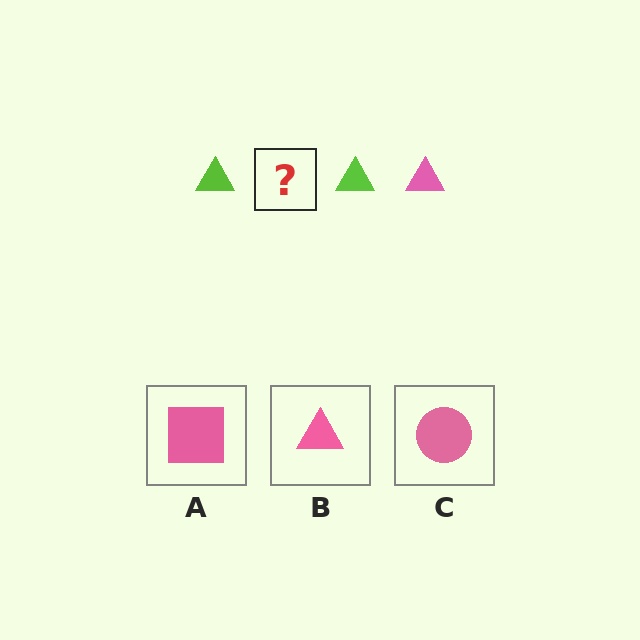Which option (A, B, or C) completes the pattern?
B.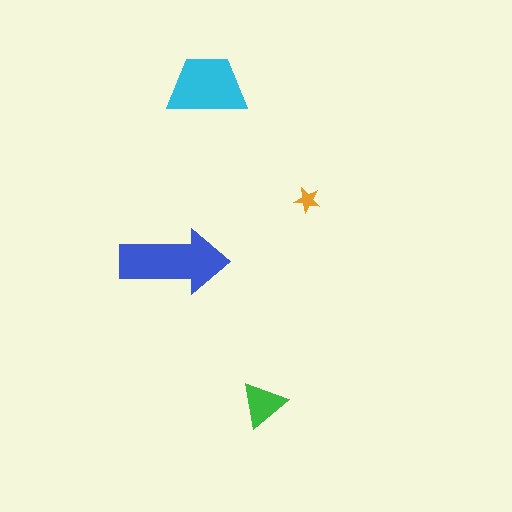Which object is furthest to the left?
The blue arrow is leftmost.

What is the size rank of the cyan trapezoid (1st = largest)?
2nd.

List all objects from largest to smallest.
The blue arrow, the cyan trapezoid, the green triangle, the orange star.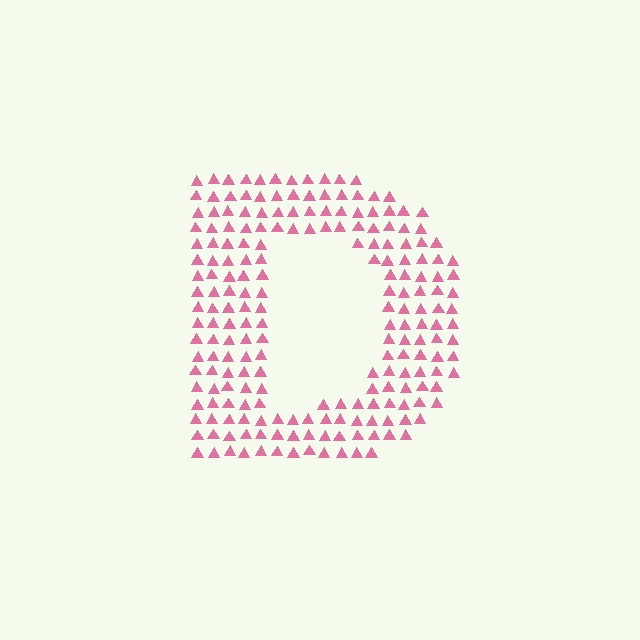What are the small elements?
The small elements are triangles.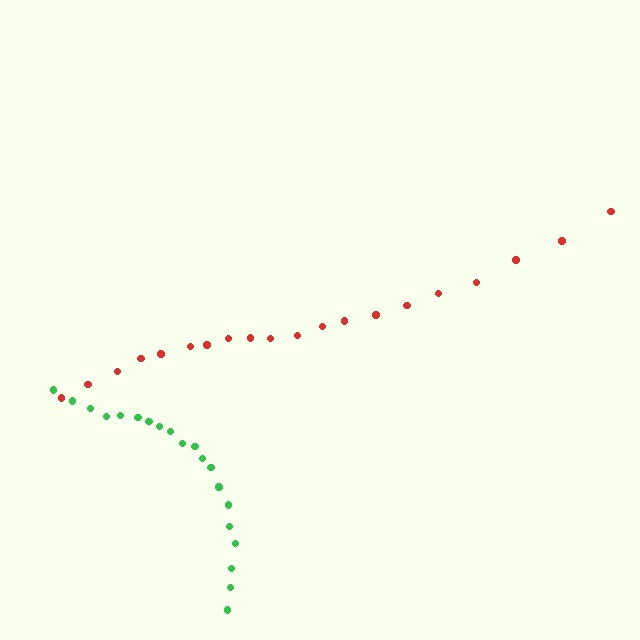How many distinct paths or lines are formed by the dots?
There are 2 distinct paths.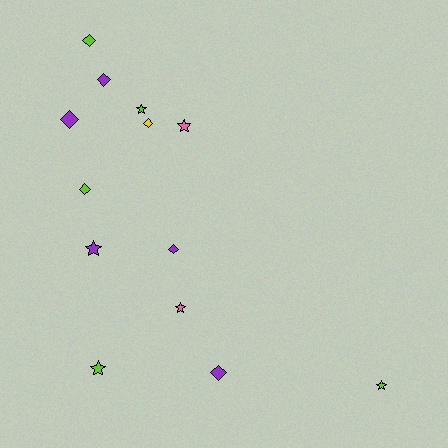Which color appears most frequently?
Lime, with 5 objects.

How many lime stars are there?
There are 3 lime stars.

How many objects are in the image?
There are 13 objects.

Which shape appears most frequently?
Diamond, with 7 objects.